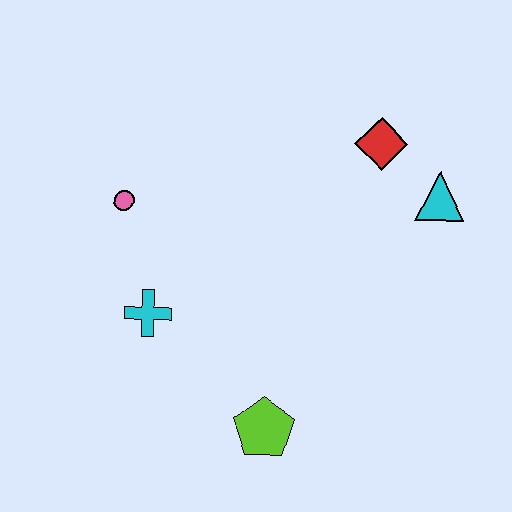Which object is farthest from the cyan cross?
The cyan triangle is farthest from the cyan cross.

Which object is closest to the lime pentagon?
The cyan cross is closest to the lime pentagon.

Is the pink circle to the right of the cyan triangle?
No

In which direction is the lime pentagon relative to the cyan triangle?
The lime pentagon is below the cyan triangle.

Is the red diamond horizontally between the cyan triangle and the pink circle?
Yes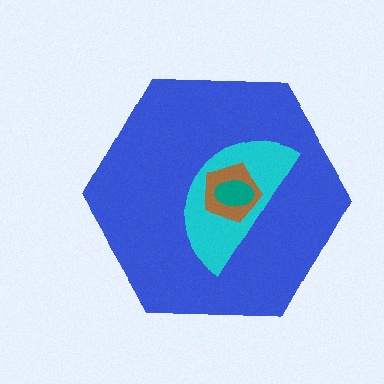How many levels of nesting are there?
4.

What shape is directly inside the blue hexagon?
The cyan semicircle.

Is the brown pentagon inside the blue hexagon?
Yes.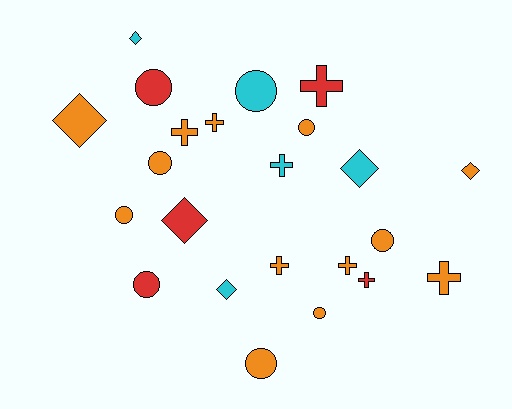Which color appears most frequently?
Orange, with 13 objects.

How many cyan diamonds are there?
There are 3 cyan diamonds.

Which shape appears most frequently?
Circle, with 9 objects.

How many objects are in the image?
There are 23 objects.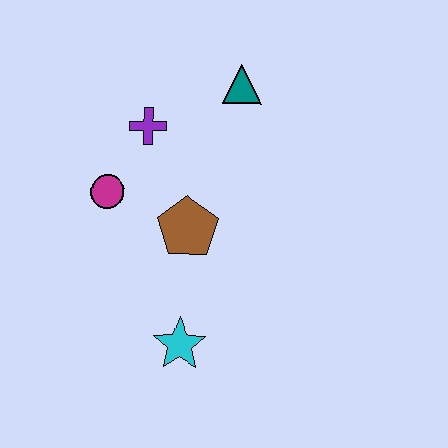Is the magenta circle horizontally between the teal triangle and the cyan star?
No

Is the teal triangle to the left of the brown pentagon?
No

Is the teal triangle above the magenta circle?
Yes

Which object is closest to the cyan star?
The brown pentagon is closest to the cyan star.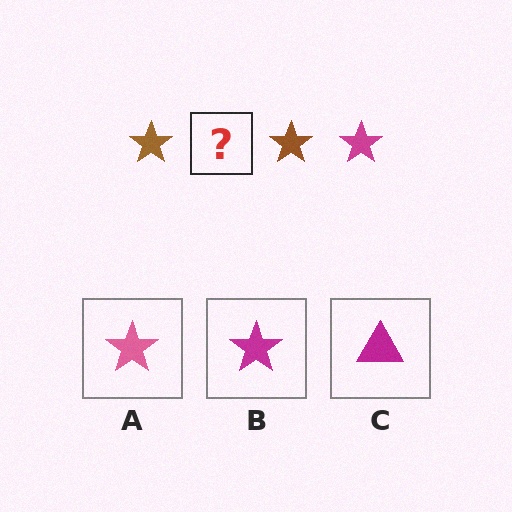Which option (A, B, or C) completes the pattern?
B.